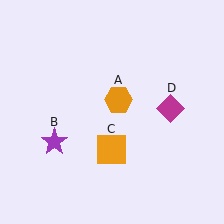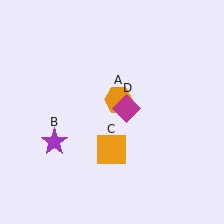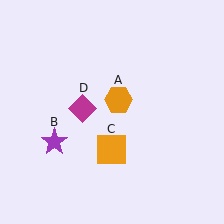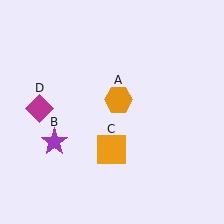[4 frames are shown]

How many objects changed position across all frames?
1 object changed position: magenta diamond (object D).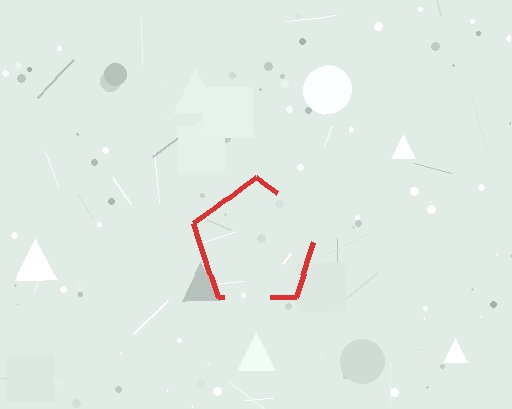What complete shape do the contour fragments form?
The contour fragments form a pentagon.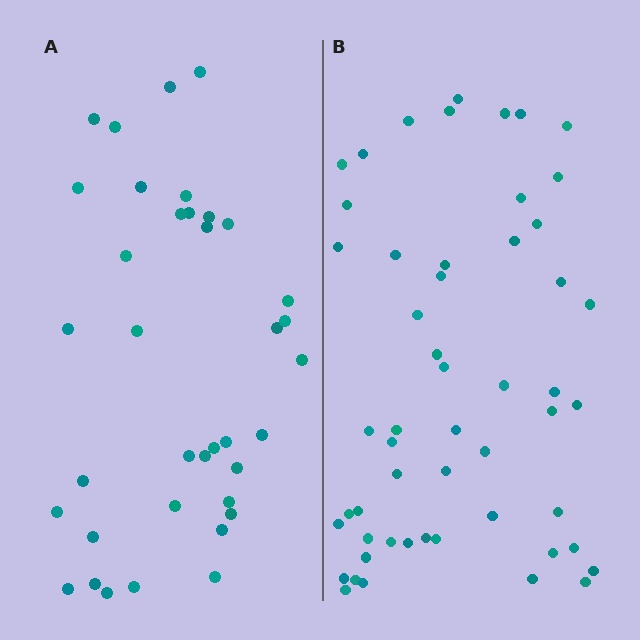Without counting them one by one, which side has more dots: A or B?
Region B (the right region) has more dots.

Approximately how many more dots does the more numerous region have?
Region B has approximately 15 more dots than region A.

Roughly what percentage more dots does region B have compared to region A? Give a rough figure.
About 45% more.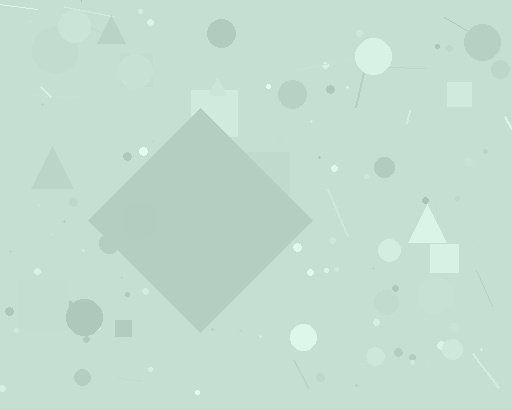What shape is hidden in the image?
A diamond is hidden in the image.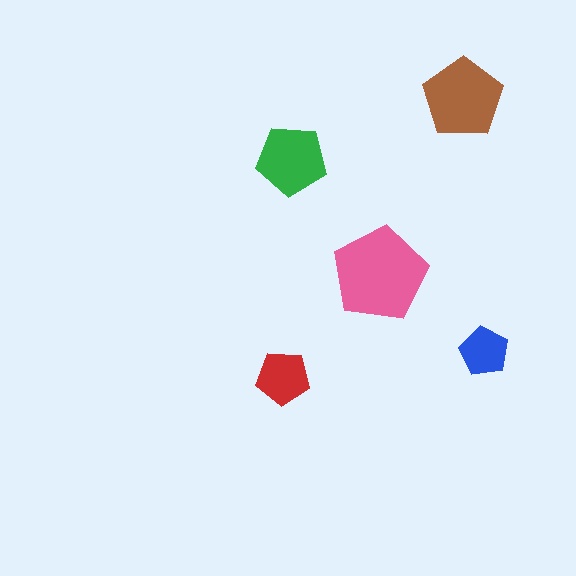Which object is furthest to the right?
The blue pentagon is rightmost.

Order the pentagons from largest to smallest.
the pink one, the brown one, the green one, the red one, the blue one.